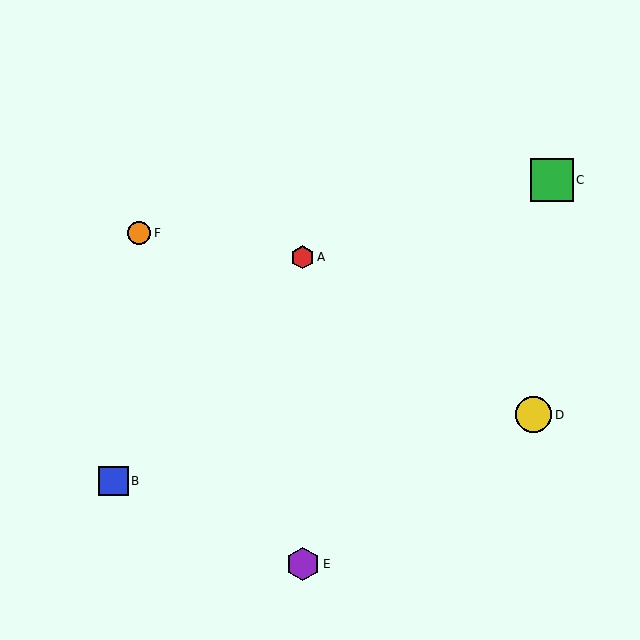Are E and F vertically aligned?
No, E is at x≈303 and F is at x≈139.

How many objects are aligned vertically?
2 objects (A, E) are aligned vertically.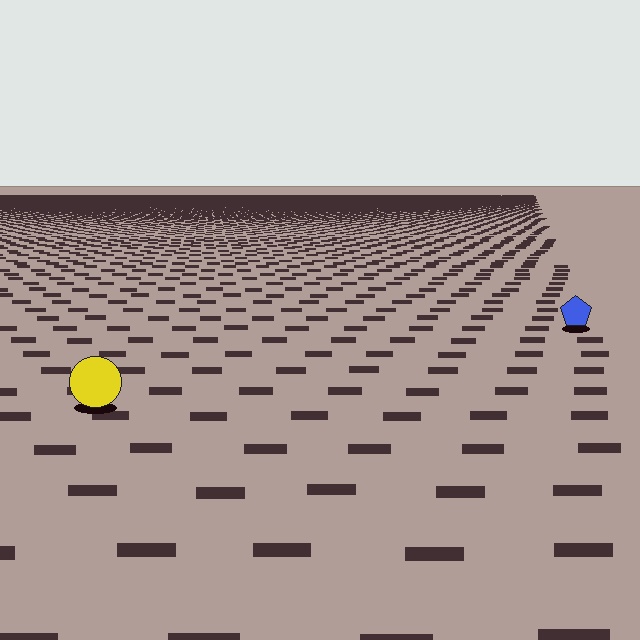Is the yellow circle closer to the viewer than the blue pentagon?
Yes. The yellow circle is closer — you can tell from the texture gradient: the ground texture is coarser near it.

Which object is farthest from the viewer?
The blue pentagon is farthest from the viewer. It appears smaller and the ground texture around it is denser.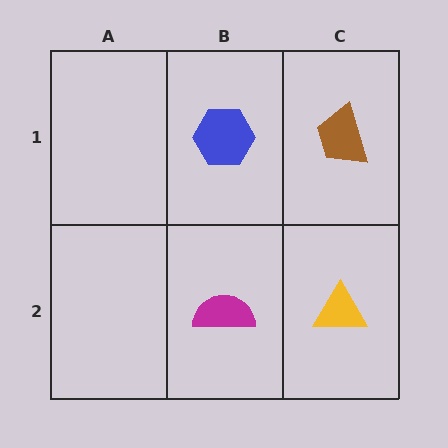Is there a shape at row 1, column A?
No, that cell is empty.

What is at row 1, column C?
A brown trapezoid.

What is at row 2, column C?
A yellow triangle.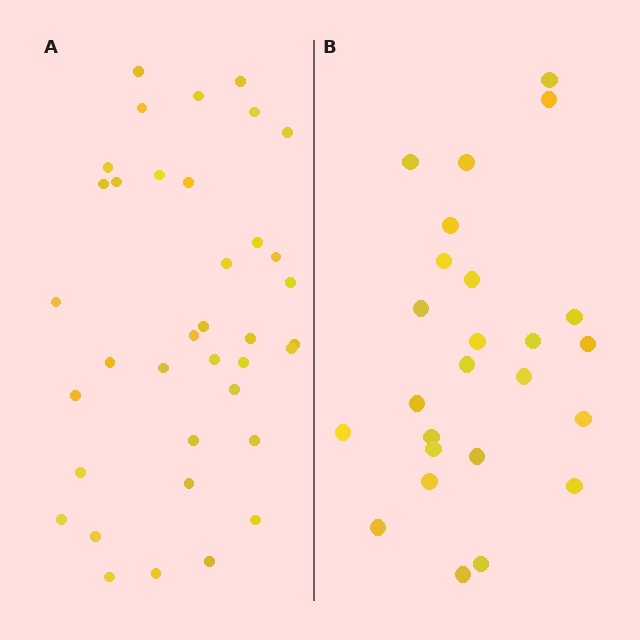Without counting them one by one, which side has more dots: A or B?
Region A (the left region) has more dots.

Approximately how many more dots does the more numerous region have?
Region A has roughly 12 or so more dots than region B.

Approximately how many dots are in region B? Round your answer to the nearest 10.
About 20 dots. (The exact count is 25, which rounds to 20.)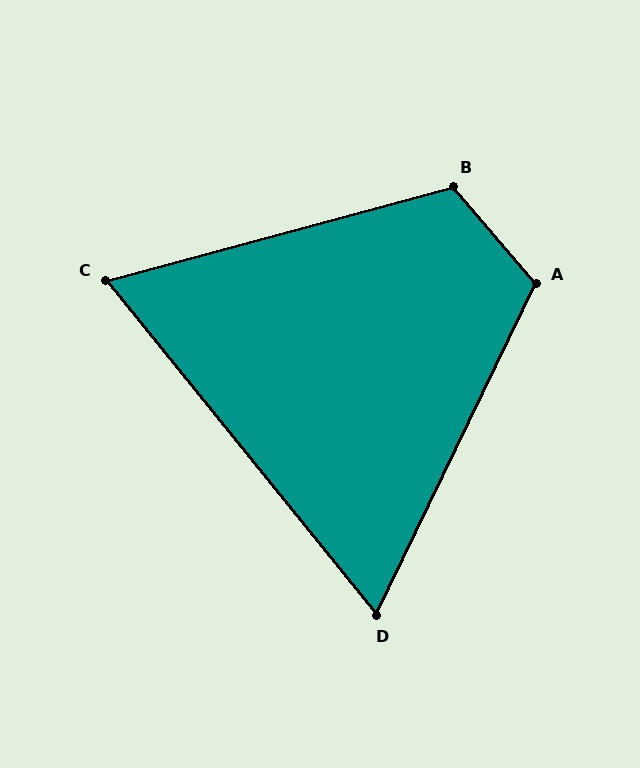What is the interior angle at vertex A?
Approximately 114 degrees (obtuse).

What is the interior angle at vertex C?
Approximately 66 degrees (acute).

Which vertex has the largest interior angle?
B, at approximately 115 degrees.